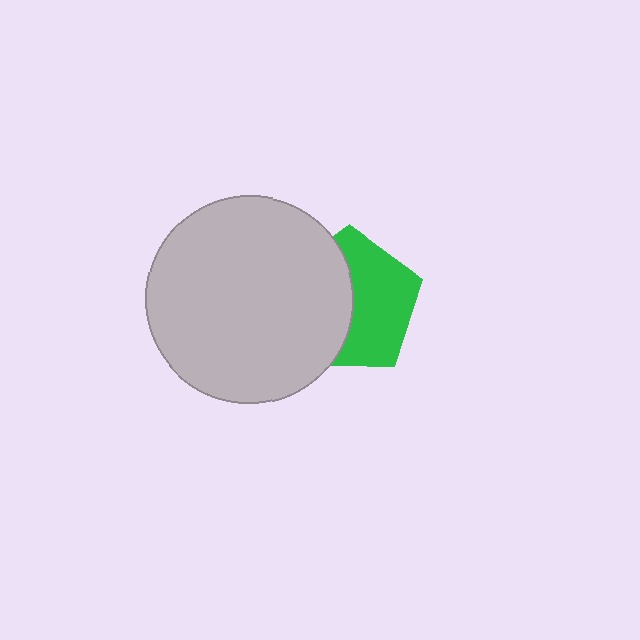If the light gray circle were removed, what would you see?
You would see the complete green pentagon.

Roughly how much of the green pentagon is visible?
About half of it is visible (roughly 52%).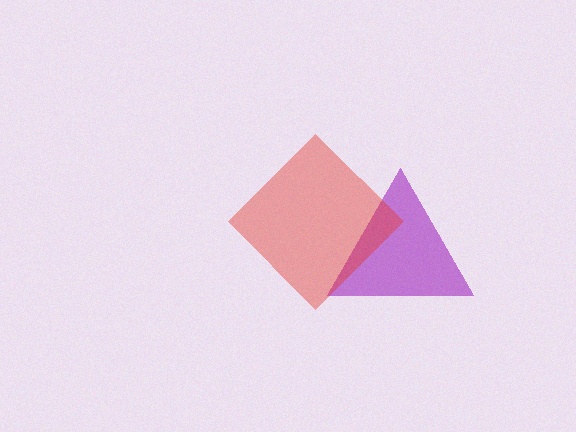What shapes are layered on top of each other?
The layered shapes are: a purple triangle, a red diamond.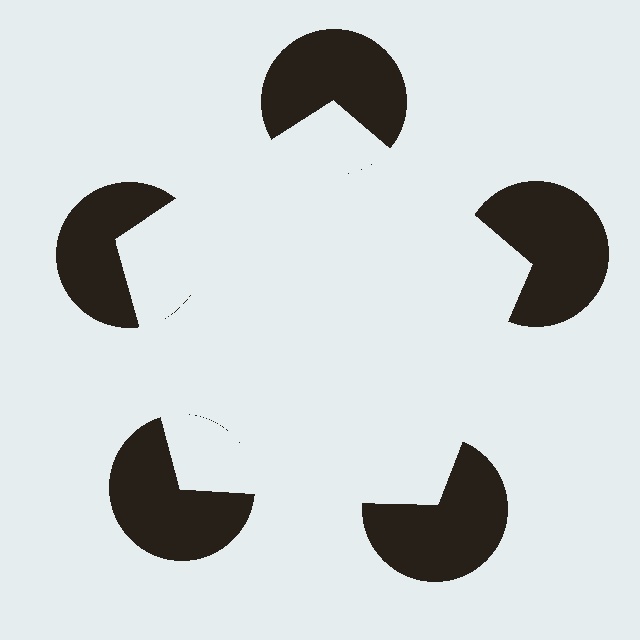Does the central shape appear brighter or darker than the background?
It typically appears slightly brighter than the background, even though no actual brightness change is drawn.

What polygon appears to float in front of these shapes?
An illusory pentagon — its edges are inferred from the aligned wedge cuts in the pac-man discs, not physically drawn.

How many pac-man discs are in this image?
There are 5 — one at each vertex of the illusory pentagon.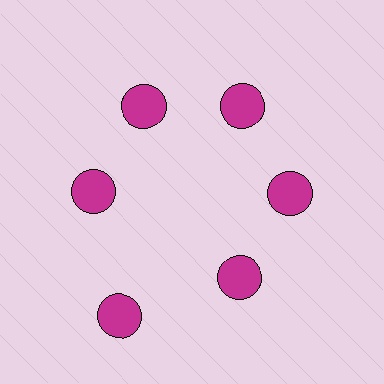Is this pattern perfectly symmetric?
No. The 6 magenta circles are arranged in a ring, but one element near the 7 o'clock position is pushed outward from the center, breaking the 6-fold rotational symmetry.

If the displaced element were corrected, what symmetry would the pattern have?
It would have 6-fold rotational symmetry — the pattern would map onto itself every 60 degrees.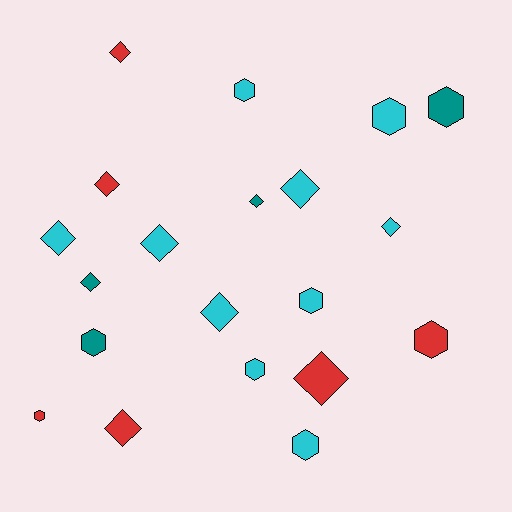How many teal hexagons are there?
There are 2 teal hexagons.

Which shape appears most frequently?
Diamond, with 11 objects.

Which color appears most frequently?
Cyan, with 10 objects.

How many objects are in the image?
There are 20 objects.